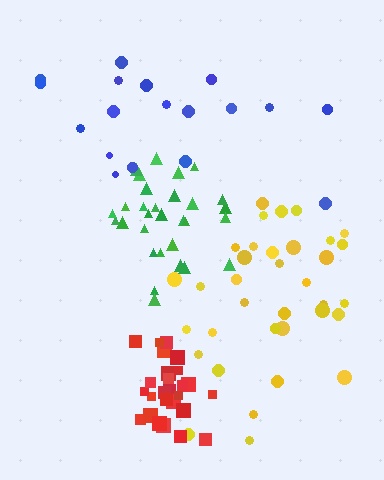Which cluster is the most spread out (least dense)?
Blue.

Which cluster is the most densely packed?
Red.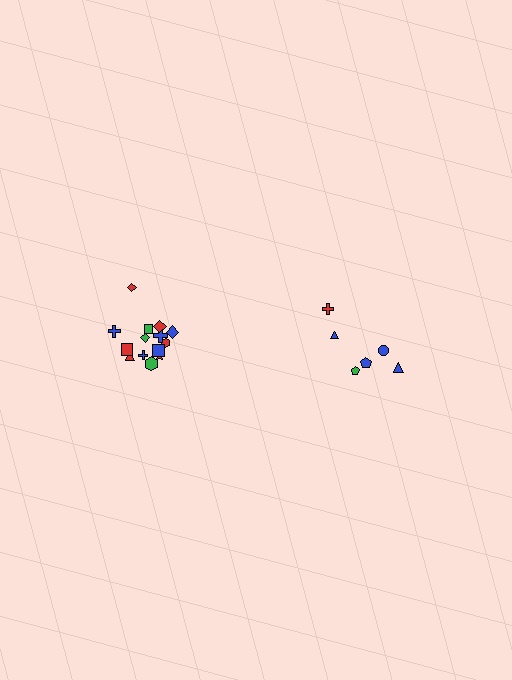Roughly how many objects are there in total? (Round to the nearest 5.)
Roughly 20 objects in total.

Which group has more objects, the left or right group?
The left group.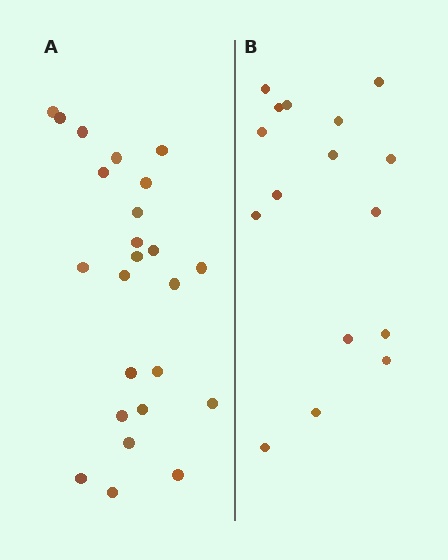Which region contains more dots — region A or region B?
Region A (the left region) has more dots.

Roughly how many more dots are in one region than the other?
Region A has roughly 8 or so more dots than region B.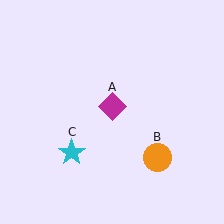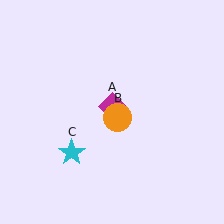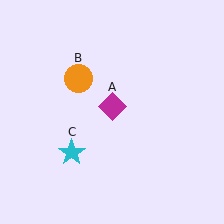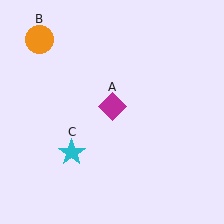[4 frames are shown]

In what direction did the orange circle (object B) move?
The orange circle (object B) moved up and to the left.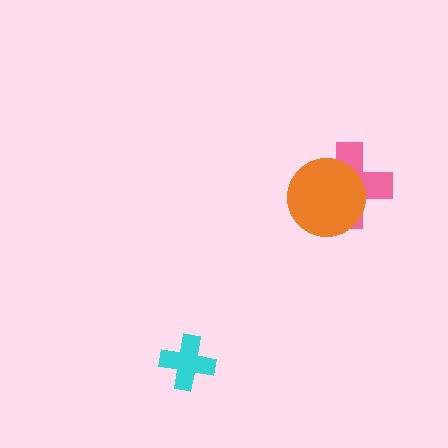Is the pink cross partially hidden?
Yes, it is partially covered by another shape.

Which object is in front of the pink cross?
The orange circle is in front of the pink cross.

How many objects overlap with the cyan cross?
0 objects overlap with the cyan cross.